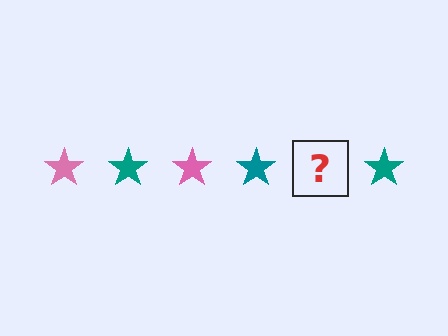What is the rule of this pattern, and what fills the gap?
The rule is that the pattern cycles through pink, teal stars. The gap should be filled with a pink star.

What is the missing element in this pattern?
The missing element is a pink star.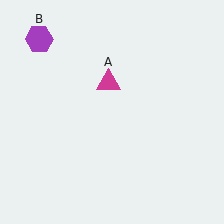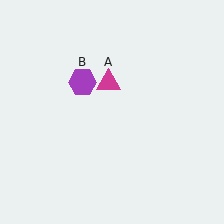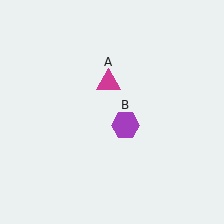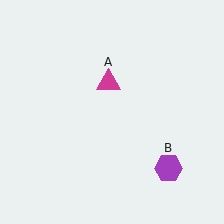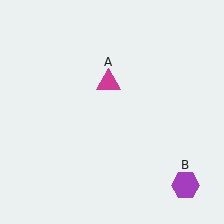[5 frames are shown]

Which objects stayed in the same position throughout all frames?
Magenta triangle (object A) remained stationary.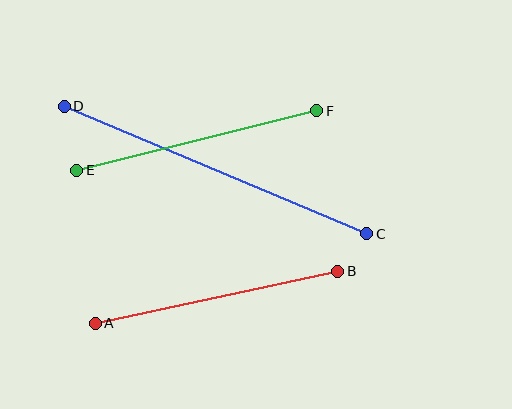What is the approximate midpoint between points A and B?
The midpoint is at approximately (216, 297) pixels.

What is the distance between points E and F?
The distance is approximately 247 pixels.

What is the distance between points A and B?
The distance is approximately 248 pixels.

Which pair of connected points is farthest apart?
Points C and D are farthest apart.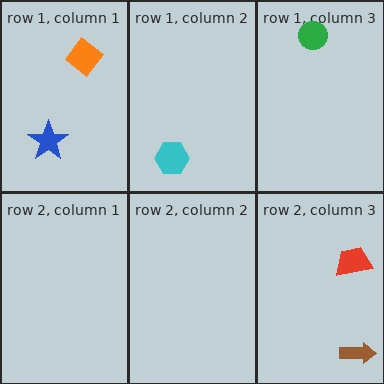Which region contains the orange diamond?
The row 1, column 1 region.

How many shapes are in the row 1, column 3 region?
1.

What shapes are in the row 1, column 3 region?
The green circle.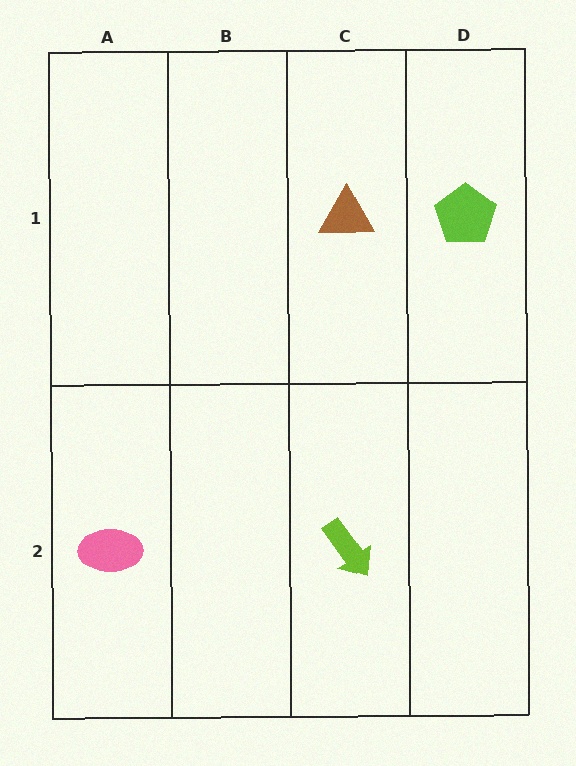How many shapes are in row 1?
2 shapes.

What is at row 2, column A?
A pink ellipse.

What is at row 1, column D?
A lime pentagon.